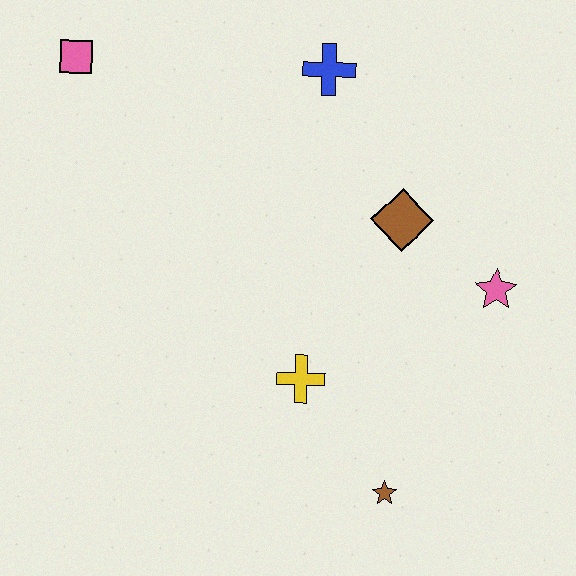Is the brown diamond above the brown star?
Yes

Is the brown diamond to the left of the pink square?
No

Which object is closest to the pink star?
The brown diamond is closest to the pink star.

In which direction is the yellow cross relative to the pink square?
The yellow cross is below the pink square.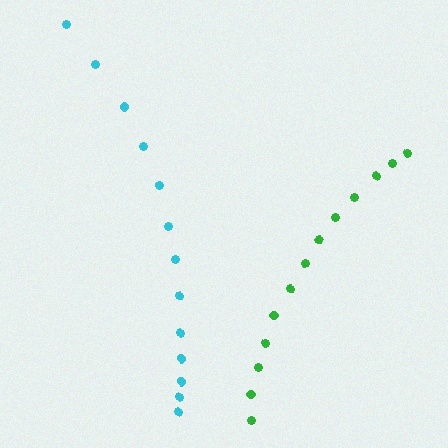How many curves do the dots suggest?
There are 2 distinct paths.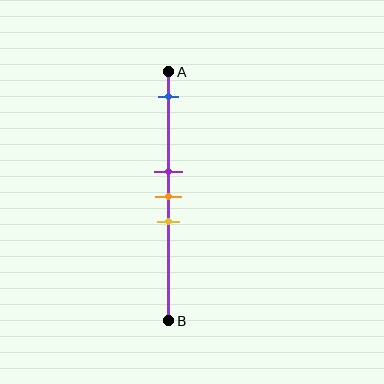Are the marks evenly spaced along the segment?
No, the marks are not evenly spaced.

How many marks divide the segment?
There are 4 marks dividing the segment.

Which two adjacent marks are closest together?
The purple and orange marks are the closest adjacent pair.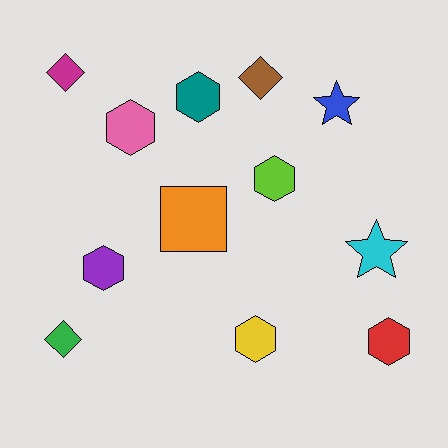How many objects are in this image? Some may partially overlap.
There are 12 objects.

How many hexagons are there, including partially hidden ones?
There are 6 hexagons.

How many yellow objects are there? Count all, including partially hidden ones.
There is 1 yellow object.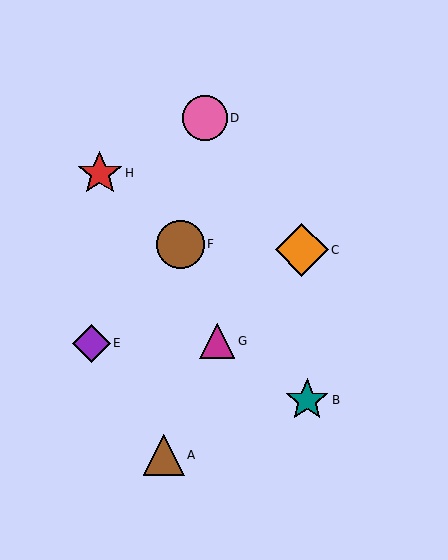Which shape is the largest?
The orange diamond (labeled C) is the largest.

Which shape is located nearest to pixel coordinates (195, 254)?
The brown circle (labeled F) at (180, 244) is nearest to that location.